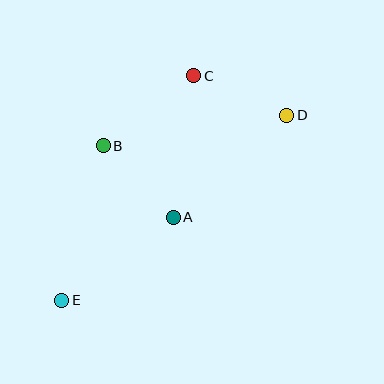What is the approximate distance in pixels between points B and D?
The distance between B and D is approximately 186 pixels.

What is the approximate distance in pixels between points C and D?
The distance between C and D is approximately 101 pixels.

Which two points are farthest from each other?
Points D and E are farthest from each other.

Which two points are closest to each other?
Points A and B are closest to each other.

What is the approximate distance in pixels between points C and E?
The distance between C and E is approximately 260 pixels.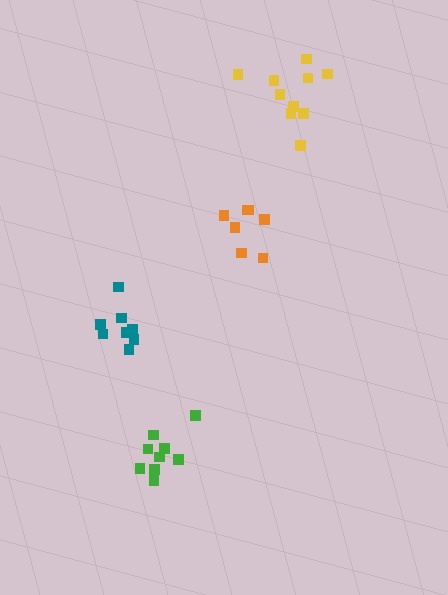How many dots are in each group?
Group 1: 9 dots, Group 2: 9 dots, Group 3: 7 dots, Group 4: 10 dots (35 total).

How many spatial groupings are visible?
There are 4 spatial groupings.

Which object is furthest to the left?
The teal cluster is leftmost.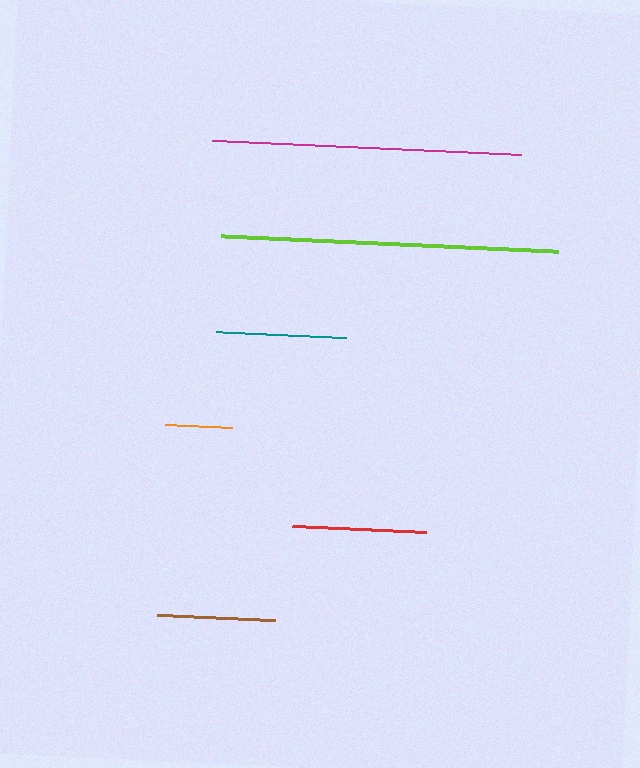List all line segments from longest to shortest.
From longest to shortest: lime, magenta, red, teal, brown, orange.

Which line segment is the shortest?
The orange line is the shortest at approximately 67 pixels.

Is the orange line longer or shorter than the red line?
The red line is longer than the orange line.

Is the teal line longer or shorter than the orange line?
The teal line is longer than the orange line.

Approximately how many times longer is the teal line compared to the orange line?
The teal line is approximately 1.9 times the length of the orange line.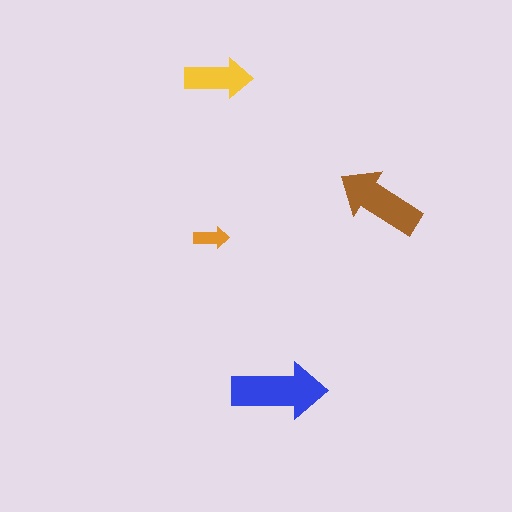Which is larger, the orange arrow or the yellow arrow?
The yellow one.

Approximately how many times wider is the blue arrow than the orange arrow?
About 2.5 times wider.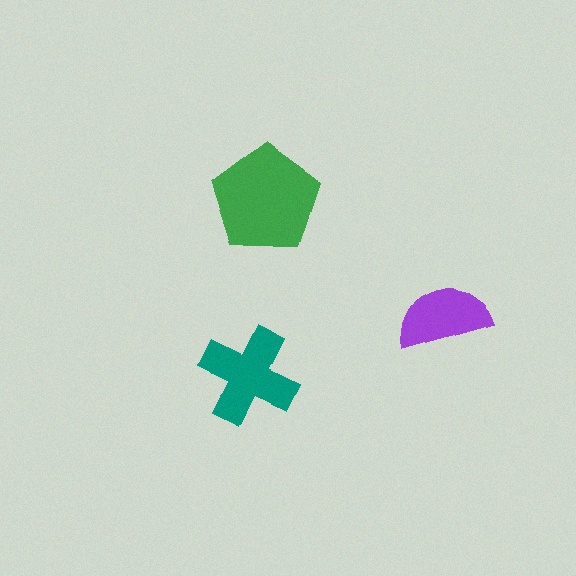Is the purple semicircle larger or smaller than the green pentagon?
Smaller.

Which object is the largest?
The green pentagon.